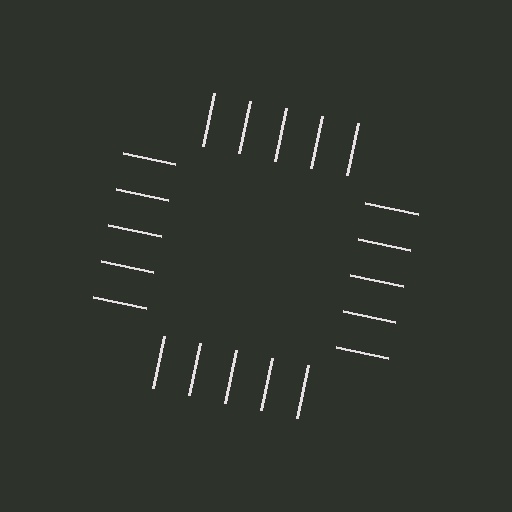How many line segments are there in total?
20 — 5 along each of the 4 edges.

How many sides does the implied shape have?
4 sides — the line-ends trace a square.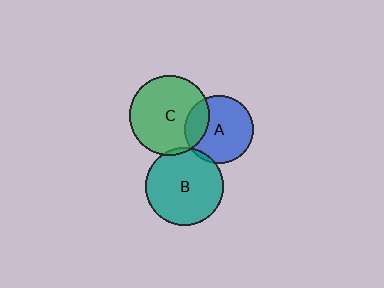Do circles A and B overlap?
Yes.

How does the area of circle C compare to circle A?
Approximately 1.3 times.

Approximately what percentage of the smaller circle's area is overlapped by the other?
Approximately 5%.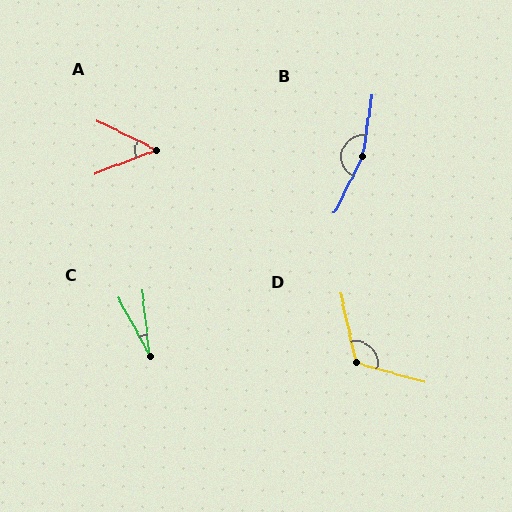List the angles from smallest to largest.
C (22°), A (47°), D (118°), B (162°).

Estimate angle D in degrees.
Approximately 118 degrees.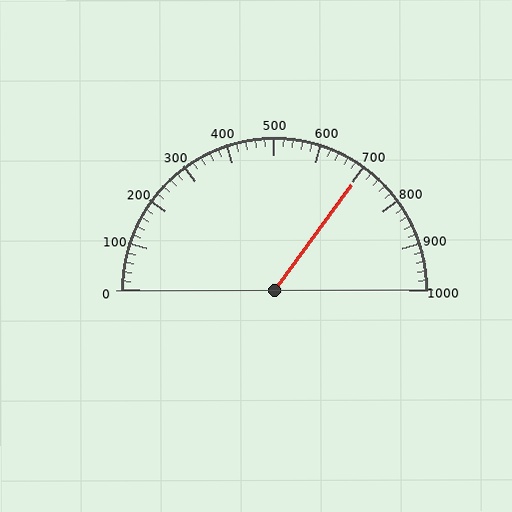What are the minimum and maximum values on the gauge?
The gauge ranges from 0 to 1000.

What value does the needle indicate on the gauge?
The needle indicates approximately 700.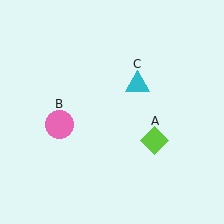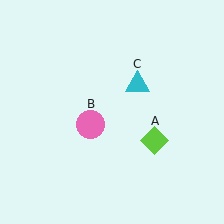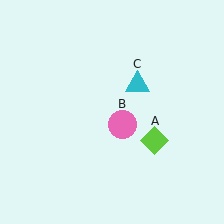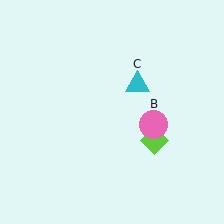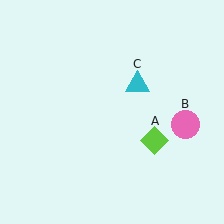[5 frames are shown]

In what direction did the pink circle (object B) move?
The pink circle (object B) moved right.